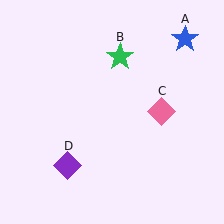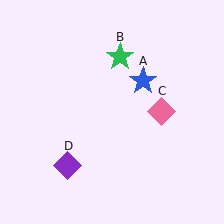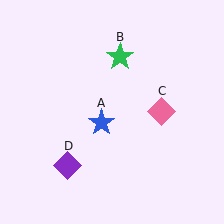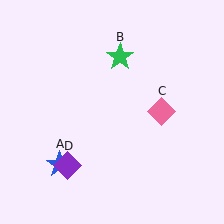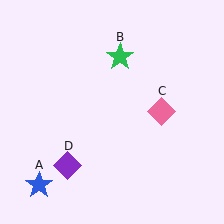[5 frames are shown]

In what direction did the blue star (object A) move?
The blue star (object A) moved down and to the left.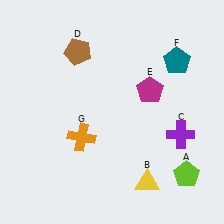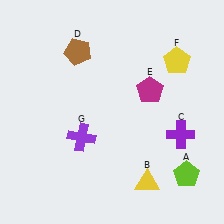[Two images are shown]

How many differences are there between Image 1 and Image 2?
There are 2 differences between the two images.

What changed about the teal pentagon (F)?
In Image 1, F is teal. In Image 2, it changed to yellow.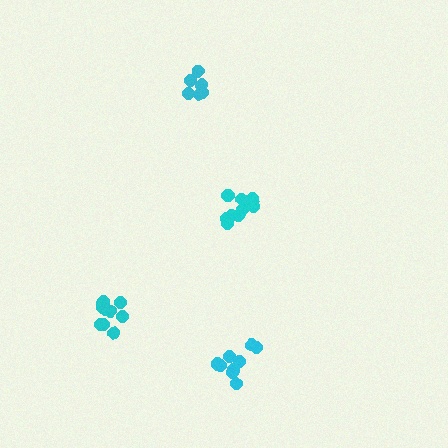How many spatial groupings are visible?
There are 4 spatial groupings.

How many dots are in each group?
Group 1: 6 dots, Group 2: 10 dots, Group 3: 10 dots, Group 4: 9 dots (35 total).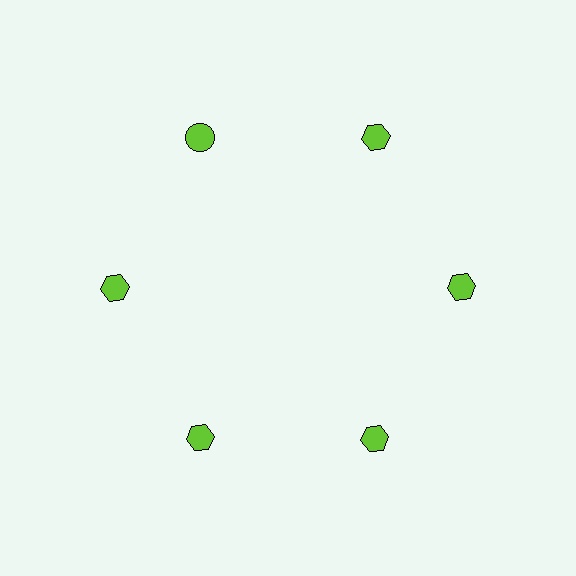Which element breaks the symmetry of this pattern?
The lime circle at roughly the 11 o'clock position breaks the symmetry. All other shapes are lime hexagons.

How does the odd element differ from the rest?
It has a different shape: circle instead of hexagon.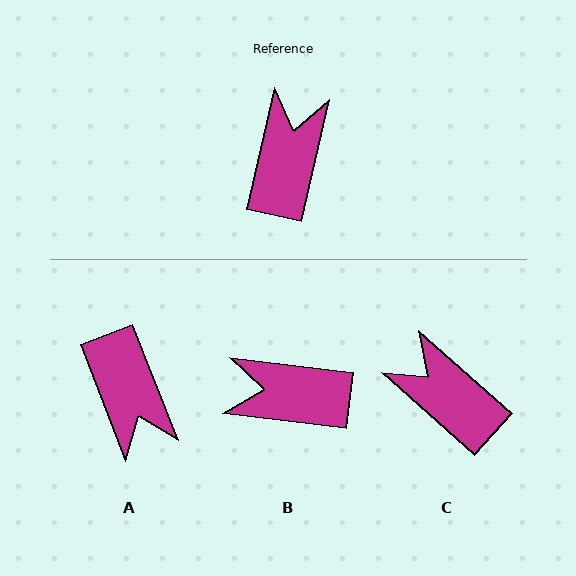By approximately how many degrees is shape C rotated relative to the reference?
Approximately 61 degrees counter-clockwise.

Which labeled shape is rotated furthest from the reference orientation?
A, about 146 degrees away.